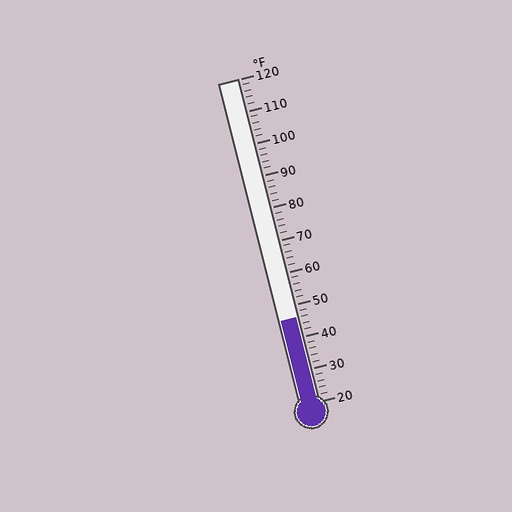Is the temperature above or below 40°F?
The temperature is above 40°F.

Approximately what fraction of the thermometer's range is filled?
The thermometer is filled to approximately 25% of its range.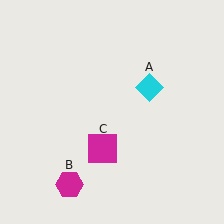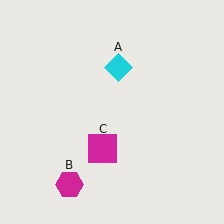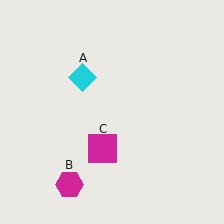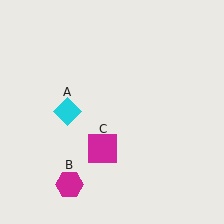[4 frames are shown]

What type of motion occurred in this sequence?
The cyan diamond (object A) rotated counterclockwise around the center of the scene.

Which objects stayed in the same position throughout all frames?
Magenta hexagon (object B) and magenta square (object C) remained stationary.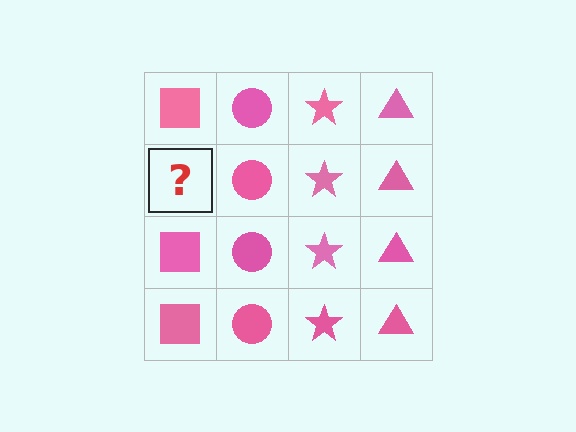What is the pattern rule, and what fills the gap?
The rule is that each column has a consistent shape. The gap should be filled with a pink square.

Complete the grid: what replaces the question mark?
The question mark should be replaced with a pink square.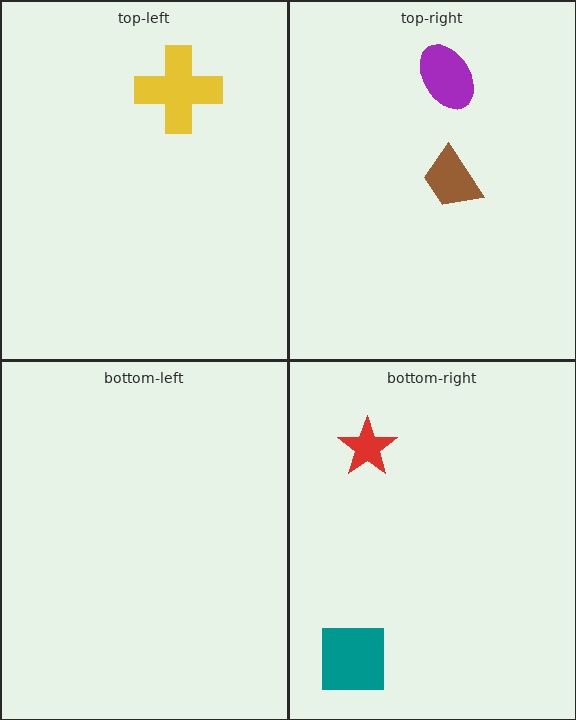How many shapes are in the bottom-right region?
2.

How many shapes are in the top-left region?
1.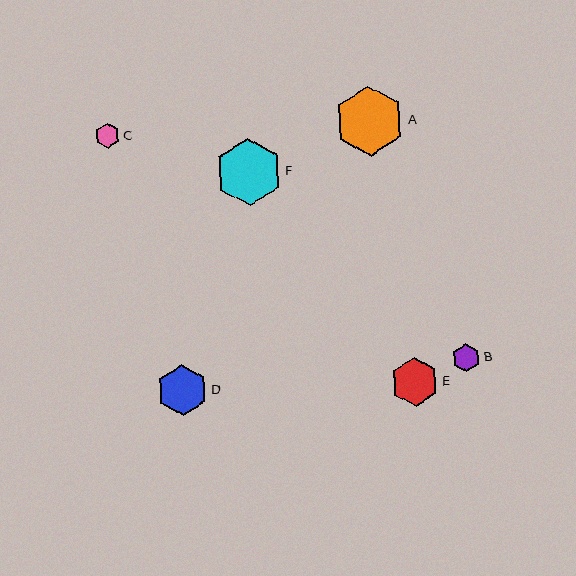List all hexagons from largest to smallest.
From largest to smallest: A, F, D, E, B, C.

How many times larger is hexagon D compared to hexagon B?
Hexagon D is approximately 1.8 times the size of hexagon B.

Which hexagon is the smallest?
Hexagon C is the smallest with a size of approximately 25 pixels.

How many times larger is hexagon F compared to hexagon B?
Hexagon F is approximately 2.4 times the size of hexagon B.